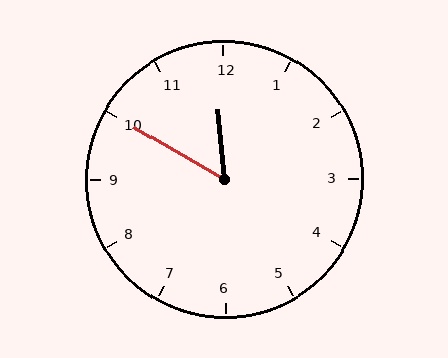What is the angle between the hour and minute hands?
Approximately 55 degrees.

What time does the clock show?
11:50.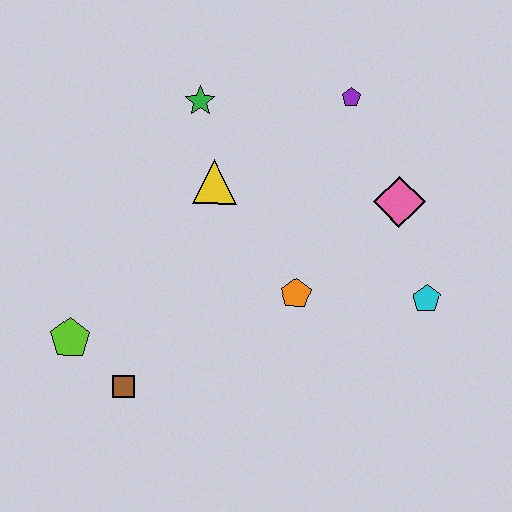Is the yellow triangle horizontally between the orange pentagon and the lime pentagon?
Yes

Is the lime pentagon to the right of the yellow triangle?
No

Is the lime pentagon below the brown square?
No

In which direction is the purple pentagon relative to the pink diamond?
The purple pentagon is above the pink diamond.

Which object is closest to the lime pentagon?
The brown square is closest to the lime pentagon.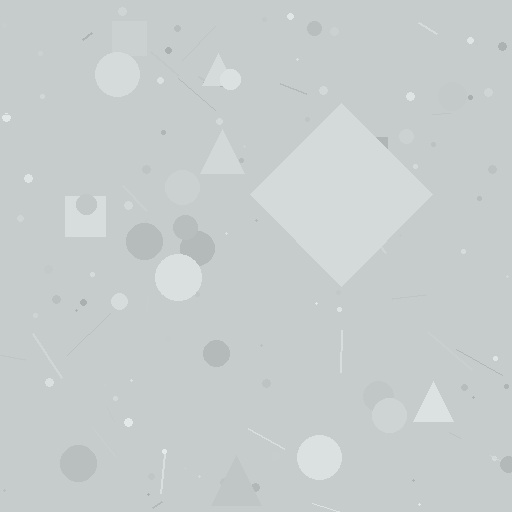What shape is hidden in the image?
A diamond is hidden in the image.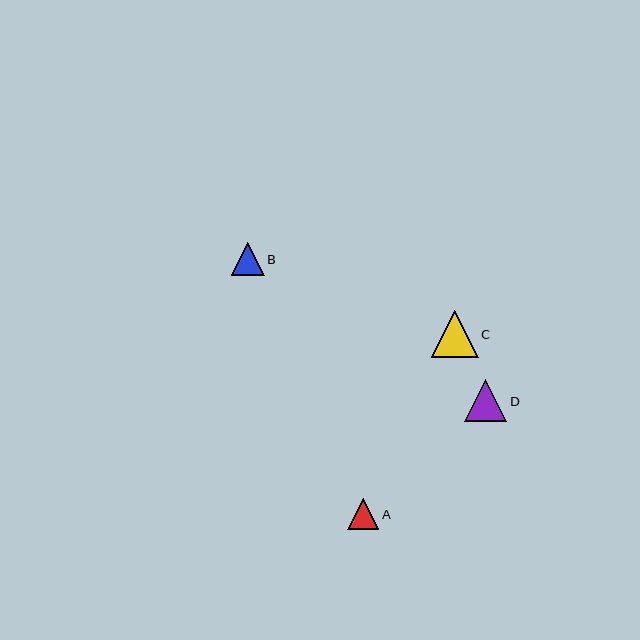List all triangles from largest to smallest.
From largest to smallest: C, D, B, A.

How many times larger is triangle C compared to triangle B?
Triangle C is approximately 1.4 times the size of triangle B.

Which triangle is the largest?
Triangle C is the largest with a size of approximately 47 pixels.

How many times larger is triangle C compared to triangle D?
Triangle C is approximately 1.1 times the size of triangle D.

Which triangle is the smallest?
Triangle A is the smallest with a size of approximately 31 pixels.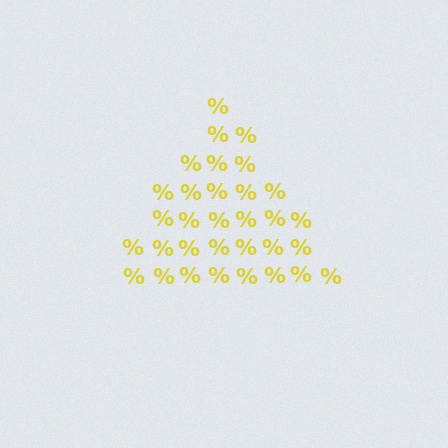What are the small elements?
The small elements are percent signs.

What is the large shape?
The large shape is a triangle.